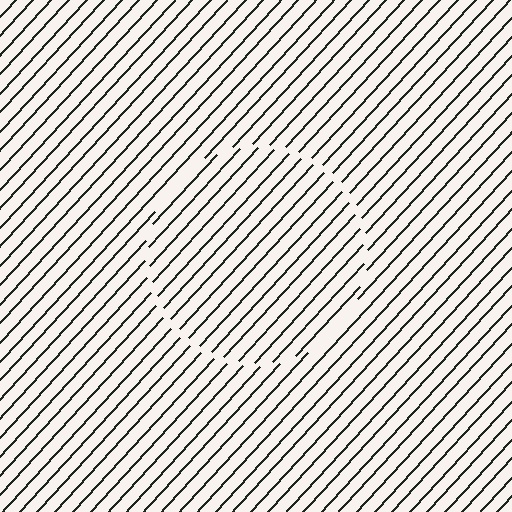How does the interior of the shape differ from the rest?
The interior of the shape contains the same grating, shifted by half a period — the contour is defined by the phase discontinuity where line-ends from the inner and outer gratings abut.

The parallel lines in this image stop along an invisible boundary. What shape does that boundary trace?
An illusory circle. The interior of the shape contains the same grating, shifted by half a period — the contour is defined by the phase discontinuity where line-ends from the inner and outer gratings abut.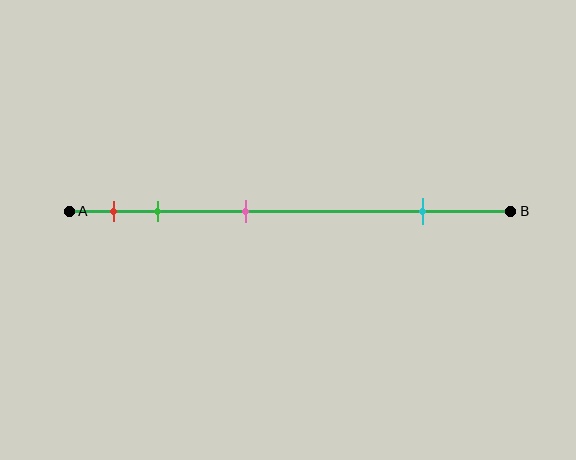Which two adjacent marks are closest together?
The red and green marks are the closest adjacent pair.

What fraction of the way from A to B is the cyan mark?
The cyan mark is approximately 80% (0.8) of the way from A to B.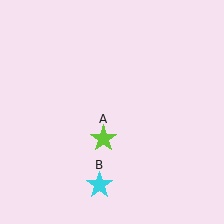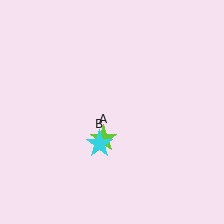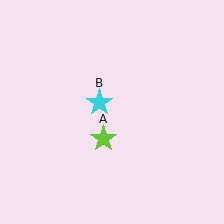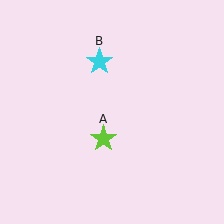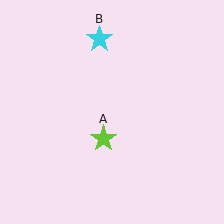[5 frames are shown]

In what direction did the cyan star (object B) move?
The cyan star (object B) moved up.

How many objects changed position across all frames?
1 object changed position: cyan star (object B).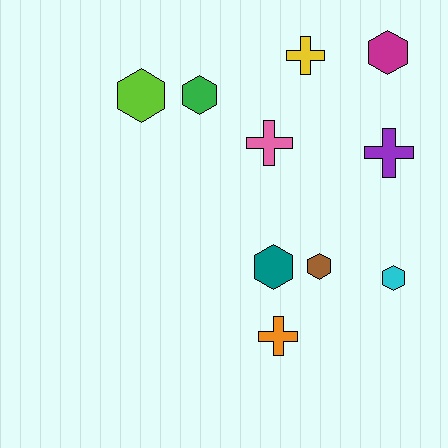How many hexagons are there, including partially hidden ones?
There are 6 hexagons.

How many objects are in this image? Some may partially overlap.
There are 10 objects.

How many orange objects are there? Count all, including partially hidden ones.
There is 1 orange object.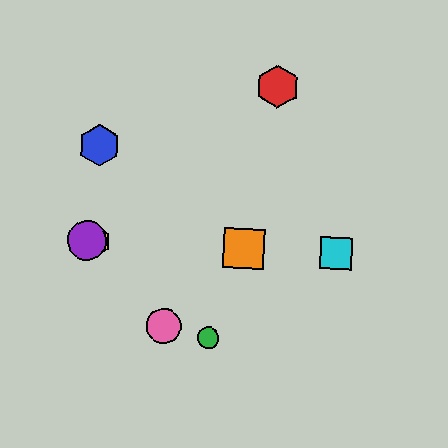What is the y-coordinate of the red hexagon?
The red hexagon is at y≈87.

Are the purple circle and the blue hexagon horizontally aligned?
No, the purple circle is at y≈241 and the blue hexagon is at y≈145.